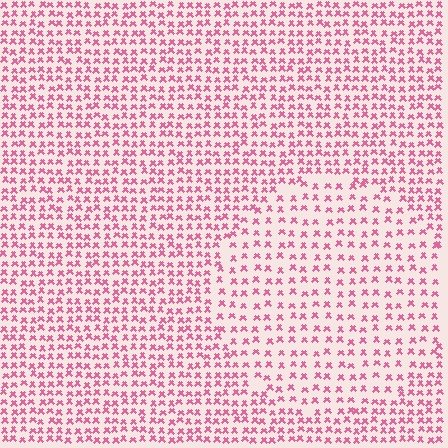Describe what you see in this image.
The image contains small pink elements arranged at two different densities. A circle-shaped region is visible where the elements are less densely packed than the surrounding area.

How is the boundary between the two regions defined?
The boundary is defined by a change in element density (approximately 1.7x ratio). All elements are the same color, size, and shape.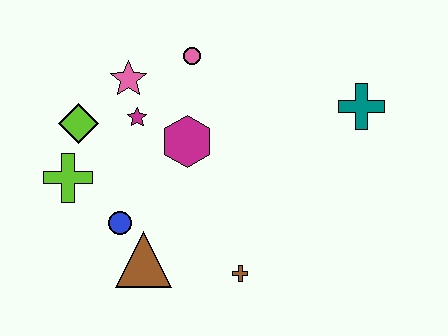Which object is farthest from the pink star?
The teal cross is farthest from the pink star.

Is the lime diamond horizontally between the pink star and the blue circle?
No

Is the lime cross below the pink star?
Yes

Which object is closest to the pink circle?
The pink star is closest to the pink circle.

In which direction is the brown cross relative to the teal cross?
The brown cross is below the teal cross.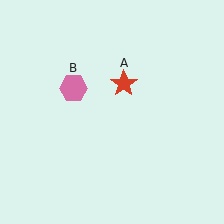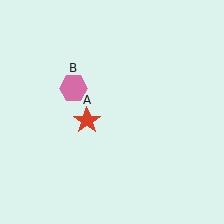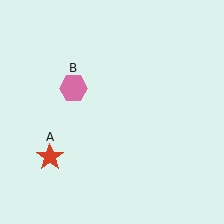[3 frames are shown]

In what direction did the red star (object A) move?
The red star (object A) moved down and to the left.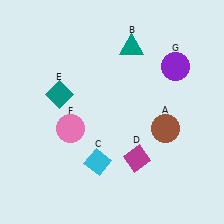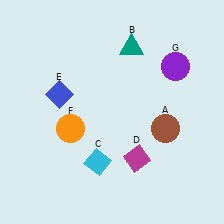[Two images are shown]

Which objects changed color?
E changed from teal to blue. F changed from pink to orange.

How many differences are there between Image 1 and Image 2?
There are 2 differences between the two images.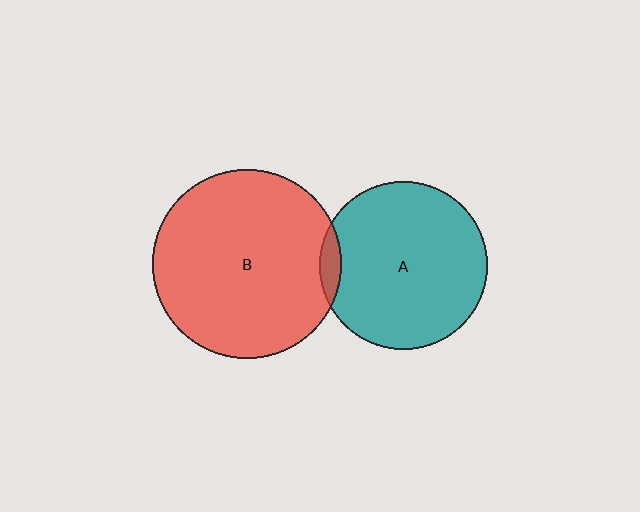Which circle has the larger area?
Circle B (red).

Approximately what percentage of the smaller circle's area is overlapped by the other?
Approximately 5%.